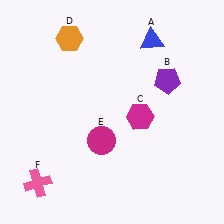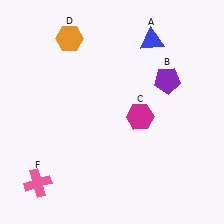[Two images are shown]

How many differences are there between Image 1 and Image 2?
There is 1 difference between the two images.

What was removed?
The magenta circle (E) was removed in Image 2.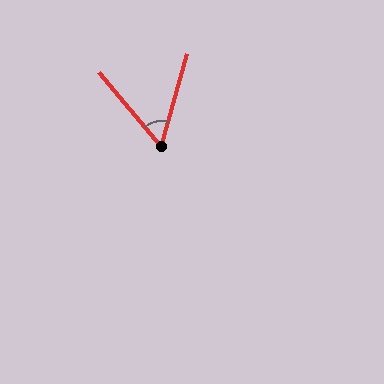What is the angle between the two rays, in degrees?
Approximately 56 degrees.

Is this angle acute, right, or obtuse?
It is acute.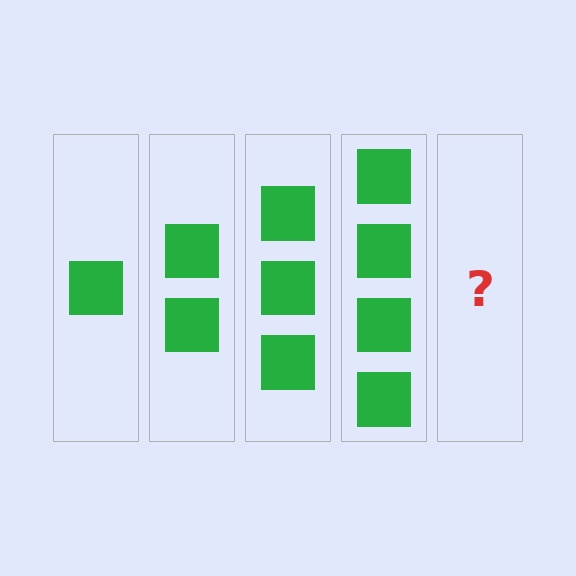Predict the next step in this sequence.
The next step is 5 squares.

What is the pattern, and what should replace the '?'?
The pattern is that each step adds one more square. The '?' should be 5 squares.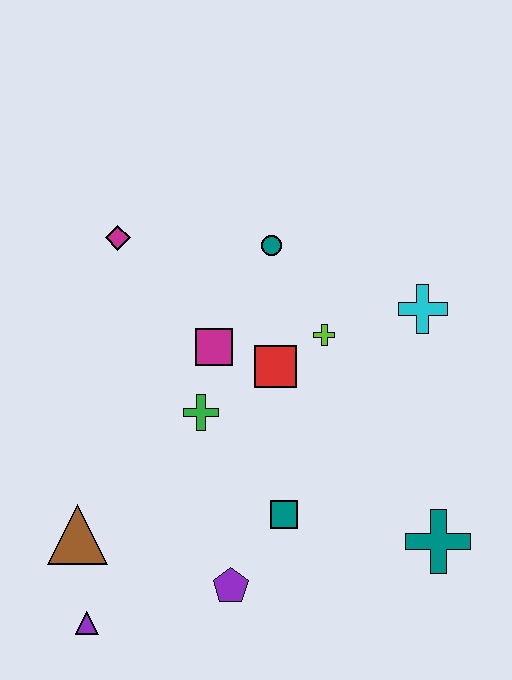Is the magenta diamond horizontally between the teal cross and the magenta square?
No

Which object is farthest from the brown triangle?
The cyan cross is farthest from the brown triangle.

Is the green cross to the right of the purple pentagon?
No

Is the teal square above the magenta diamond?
No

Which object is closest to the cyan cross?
The lime cross is closest to the cyan cross.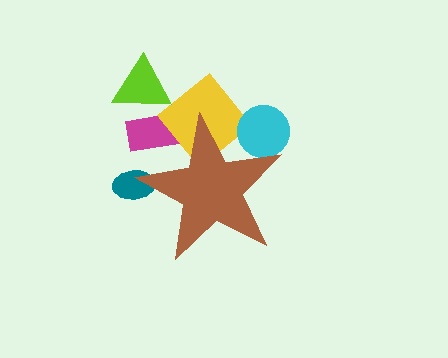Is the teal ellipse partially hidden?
Yes, the teal ellipse is partially hidden behind the brown star.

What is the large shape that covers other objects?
A brown star.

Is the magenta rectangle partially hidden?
Yes, the magenta rectangle is partially hidden behind the brown star.